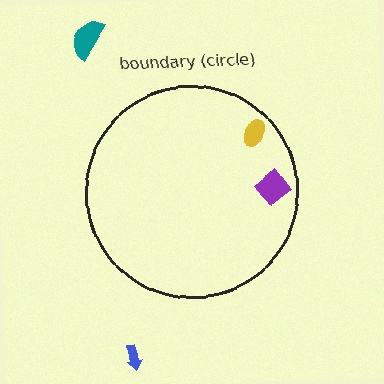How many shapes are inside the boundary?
2 inside, 2 outside.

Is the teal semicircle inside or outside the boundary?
Outside.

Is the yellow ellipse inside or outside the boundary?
Inside.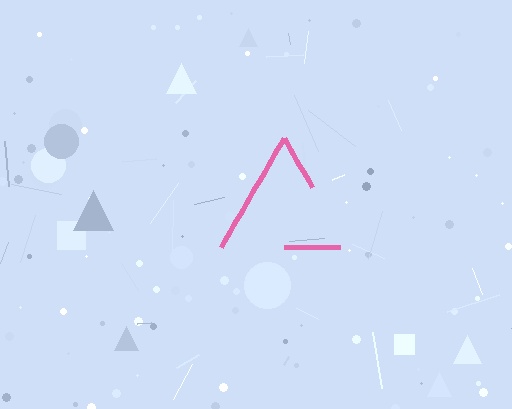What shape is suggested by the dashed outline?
The dashed outline suggests a triangle.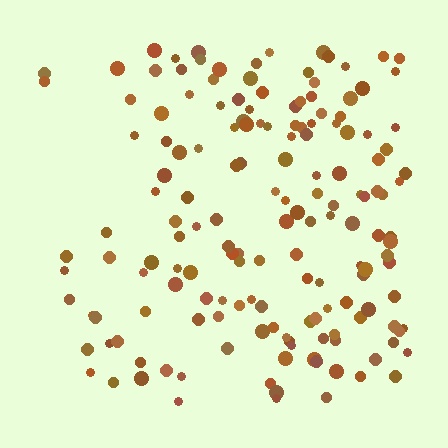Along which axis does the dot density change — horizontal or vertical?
Horizontal.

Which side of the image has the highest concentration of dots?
The right.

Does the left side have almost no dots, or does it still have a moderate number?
Still a moderate number, just noticeably fewer than the right.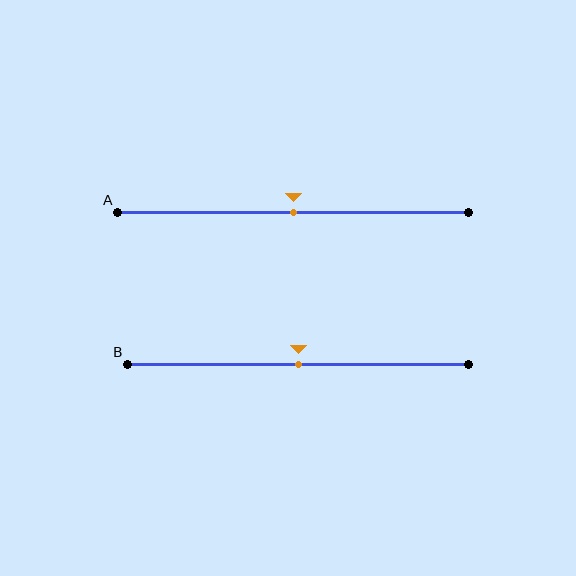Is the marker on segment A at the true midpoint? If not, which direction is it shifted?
Yes, the marker on segment A is at the true midpoint.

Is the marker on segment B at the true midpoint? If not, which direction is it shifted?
Yes, the marker on segment B is at the true midpoint.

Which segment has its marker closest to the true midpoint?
Segment A has its marker closest to the true midpoint.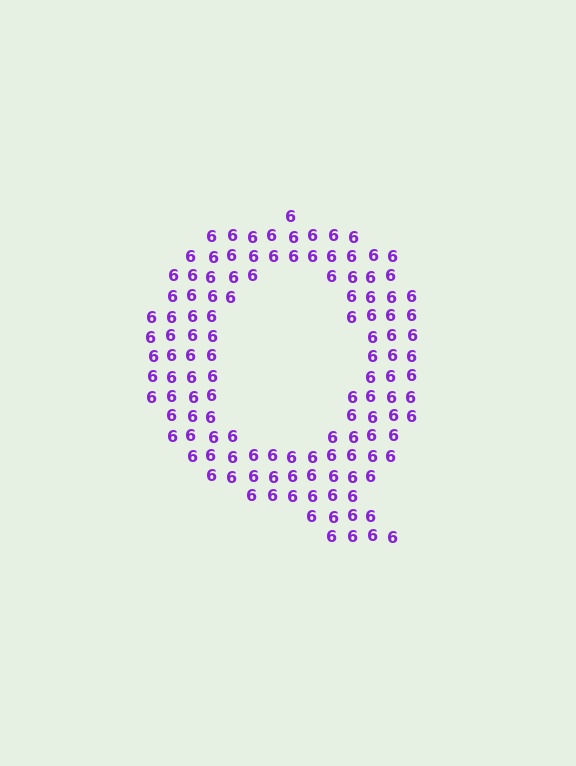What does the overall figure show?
The overall figure shows the letter Q.